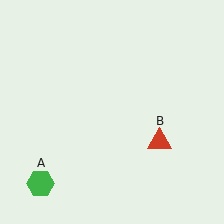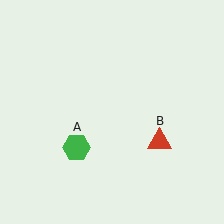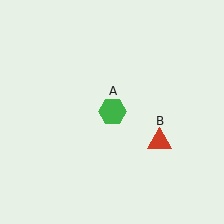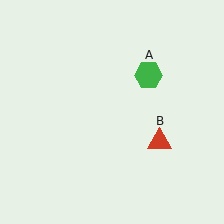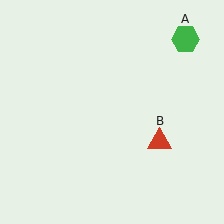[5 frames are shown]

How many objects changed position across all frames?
1 object changed position: green hexagon (object A).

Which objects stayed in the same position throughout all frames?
Red triangle (object B) remained stationary.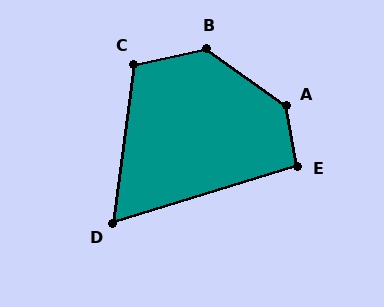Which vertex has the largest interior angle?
A, at approximately 135 degrees.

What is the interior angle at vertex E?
Approximately 97 degrees (obtuse).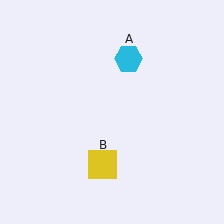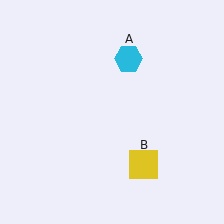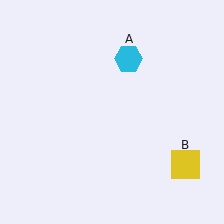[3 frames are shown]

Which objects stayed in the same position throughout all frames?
Cyan hexagon (object A) remained stationary.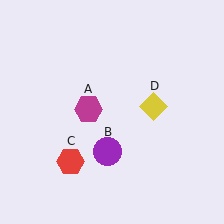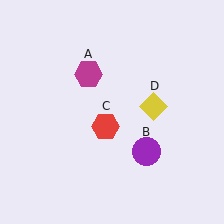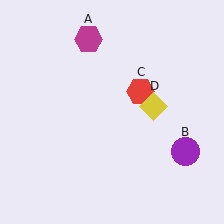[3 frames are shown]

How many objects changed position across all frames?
3 objects changed position: magenta hexagon (object A), purple circle (object B), red hexagon (object C).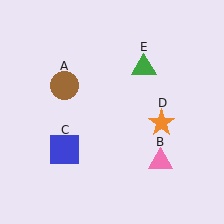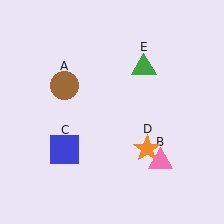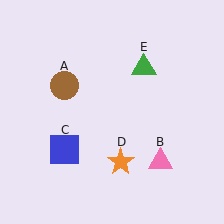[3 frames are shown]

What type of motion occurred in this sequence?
The orange star (object D) rotated clockwise around the center of the scene.